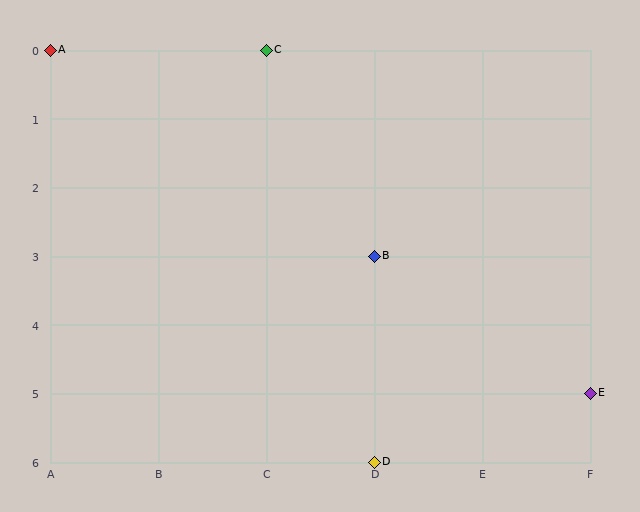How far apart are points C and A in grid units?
Points C and A are 2 columns apart.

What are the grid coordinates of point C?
Point C is at grid coordinates (C, 0).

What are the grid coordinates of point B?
Point B is at grid coordinates (D, 3).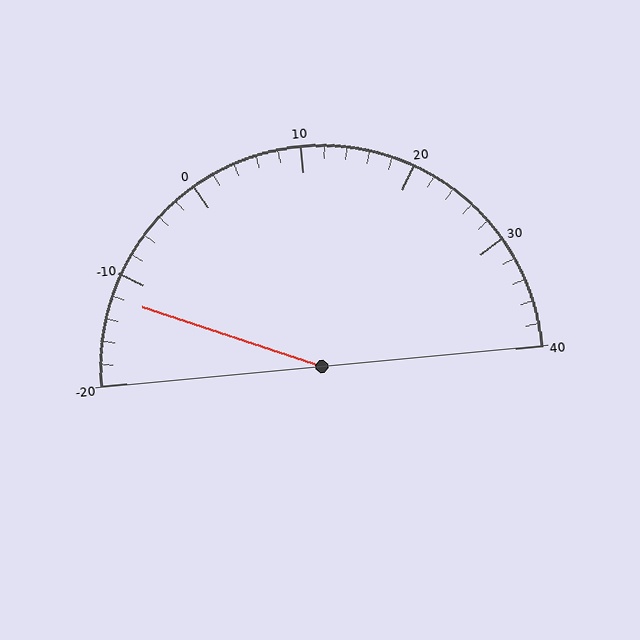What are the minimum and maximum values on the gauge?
The gauge ranges from -20 to 40.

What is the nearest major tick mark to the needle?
The nearest major tick mark is -10.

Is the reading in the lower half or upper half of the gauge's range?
The reading is in the lower half of the range (-20 to 40).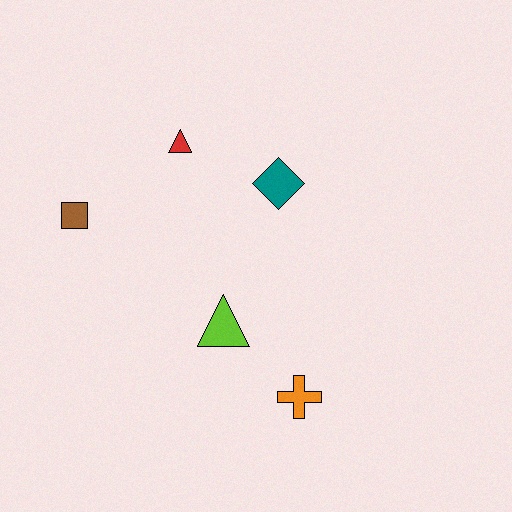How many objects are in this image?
There are 5 objects.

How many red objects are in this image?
There is 1 red object.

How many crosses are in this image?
There is 1 cross.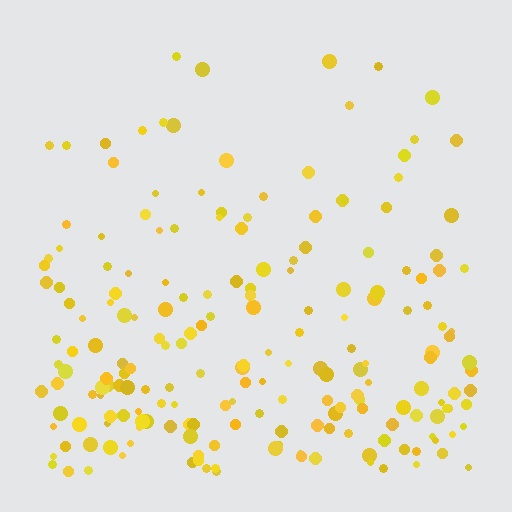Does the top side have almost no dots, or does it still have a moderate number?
Still a moderate number, just noticeably fewer than the bottom.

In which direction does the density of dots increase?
From top to bottom, with the bottom side densest.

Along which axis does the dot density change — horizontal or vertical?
Vertical.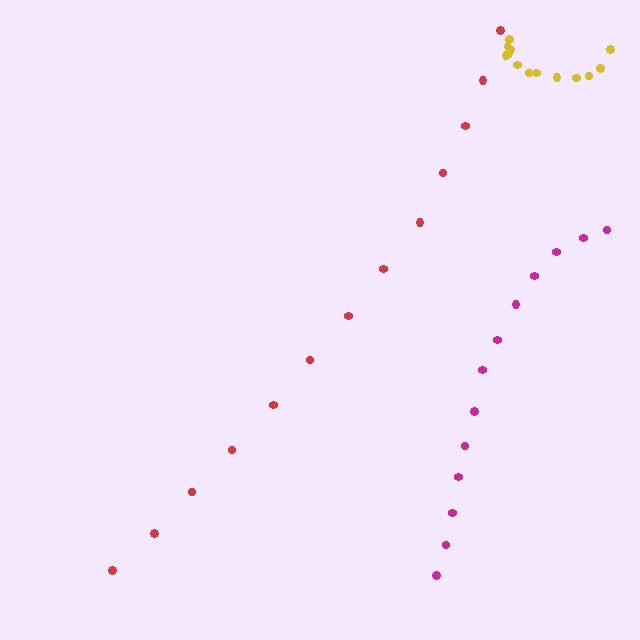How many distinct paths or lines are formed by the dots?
There are 3 distinct paths.